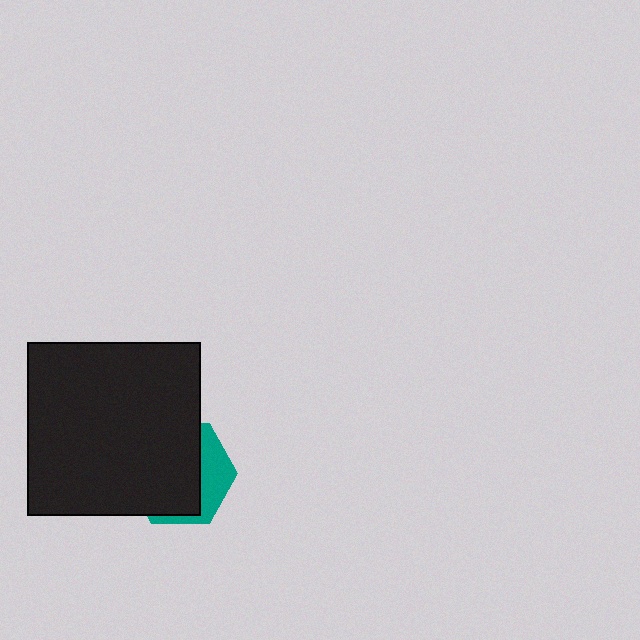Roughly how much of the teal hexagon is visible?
A small part of it is visible (roughly 31%).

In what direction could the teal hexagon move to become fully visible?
The teal hexagon could move toward the lower-right. That would shift it out from behind the black square entirely.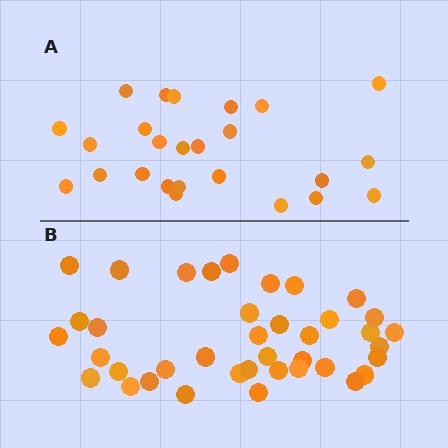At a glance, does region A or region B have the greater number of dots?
Region B (the bottom region) has more dots.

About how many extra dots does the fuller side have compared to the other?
Region B has approximately 15 more dots than region A.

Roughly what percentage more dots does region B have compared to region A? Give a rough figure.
About 55% more.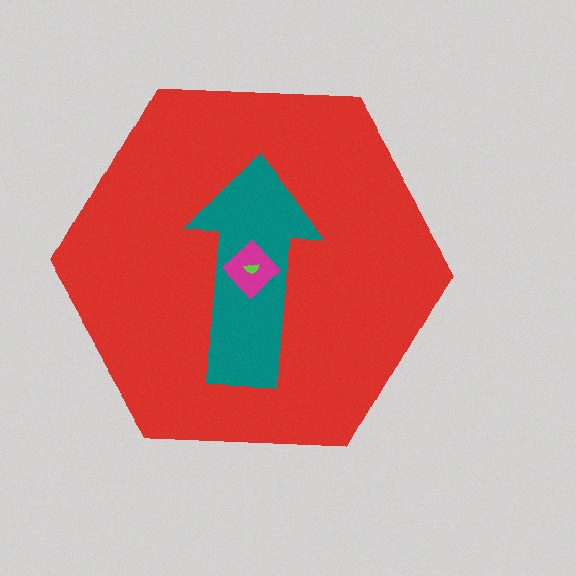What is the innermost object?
The lime semicircle.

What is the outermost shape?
The red hexagon.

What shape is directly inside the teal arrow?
The magenta diamond.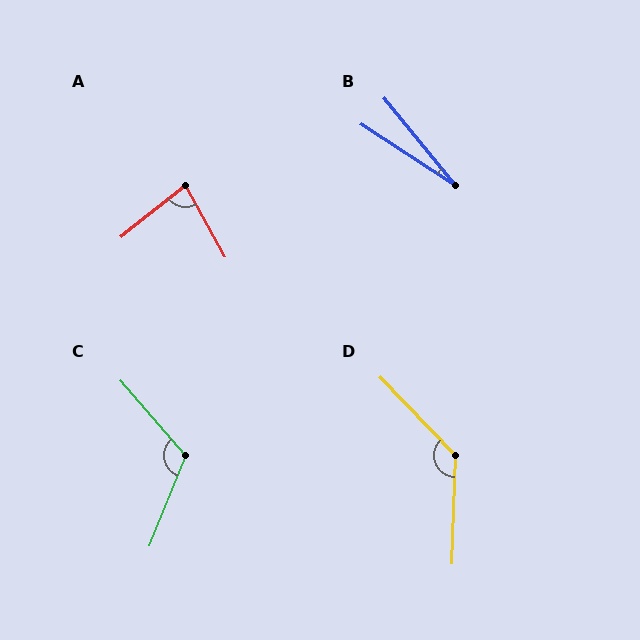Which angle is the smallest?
B, at approximately 18 degrees.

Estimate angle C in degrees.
Approximately 117 degrees.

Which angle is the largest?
D, at approximately 134 degrees.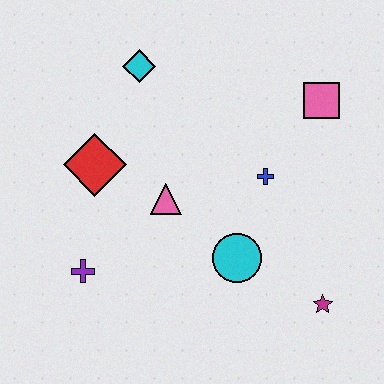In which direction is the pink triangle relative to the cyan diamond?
The pink triangle is below the cyan diamond.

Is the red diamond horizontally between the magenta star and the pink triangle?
No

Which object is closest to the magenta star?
The cyan circle is closest to the magenta star.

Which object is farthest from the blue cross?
The purple cross is farthest from the blue cross.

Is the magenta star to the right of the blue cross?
Yes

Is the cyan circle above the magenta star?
Yes